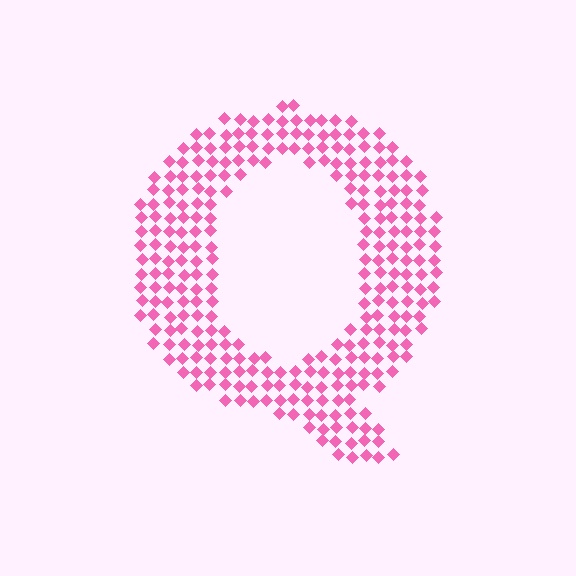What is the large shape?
The large shape is the letter Q.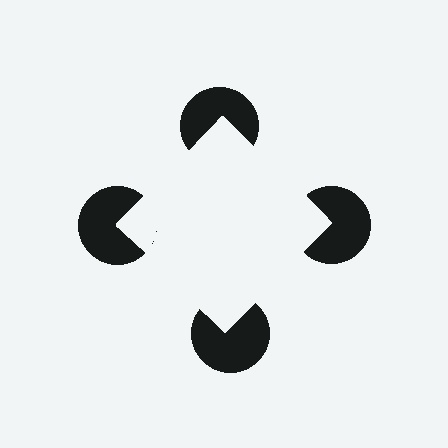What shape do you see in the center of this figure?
An illusory square — its edges are inferred from the aligned wedge cuts in the pac-man discs, not physically drawn.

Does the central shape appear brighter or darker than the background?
It typically appears slightly brighter than the background, even though no actual brightness change is drawn.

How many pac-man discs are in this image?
There are 4 — one at each vertex of the illusory square.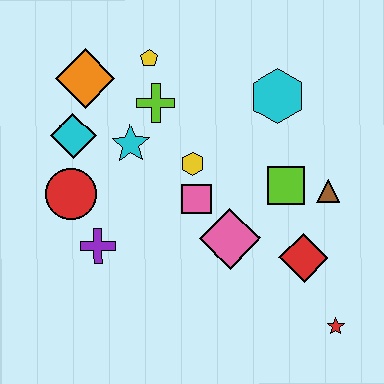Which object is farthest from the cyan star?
The red star is farthest from the cyan star.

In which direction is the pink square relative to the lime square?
The pink square is to the left of the lime square.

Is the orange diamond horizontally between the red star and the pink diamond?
No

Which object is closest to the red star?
The red diamond is closest to the red star.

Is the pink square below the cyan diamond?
Yes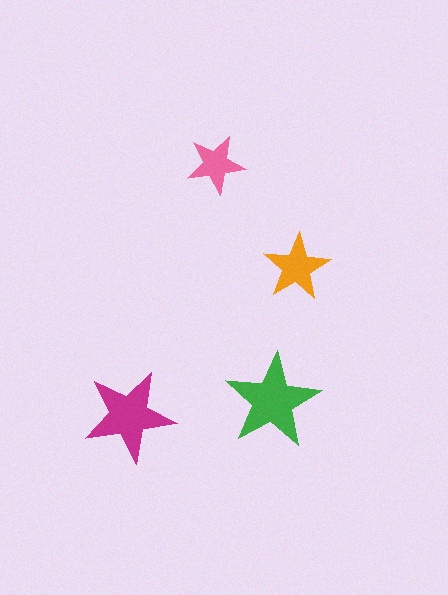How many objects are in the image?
There are 4 objects in the image.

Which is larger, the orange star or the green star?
The green one.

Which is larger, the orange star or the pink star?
The orange one.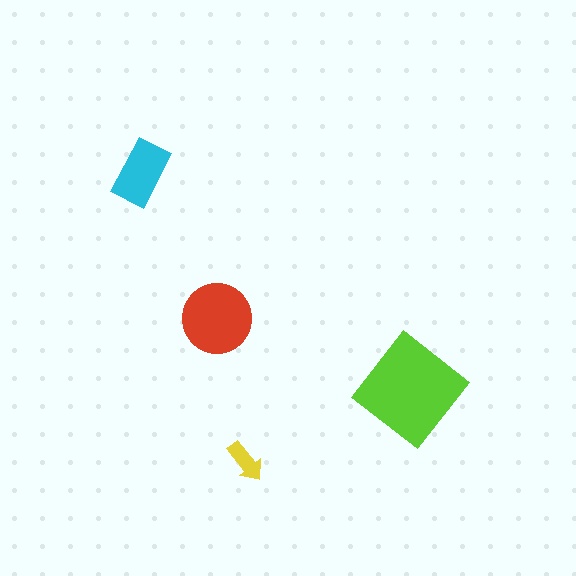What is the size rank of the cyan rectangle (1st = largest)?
3rd.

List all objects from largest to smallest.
The lime diamond, the red circle, the cyan rectangle, the yellow arrow.